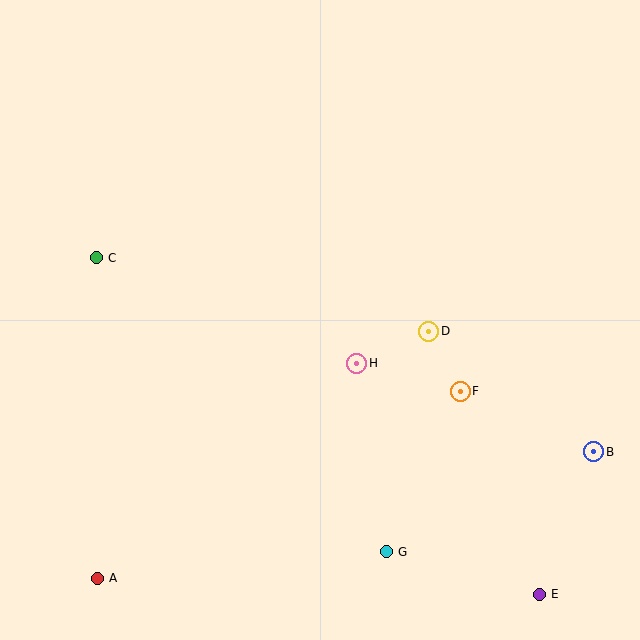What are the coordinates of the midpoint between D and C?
The midpoint between D and C is at (263, 294).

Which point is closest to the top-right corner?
Point D is closest to the top-right corner.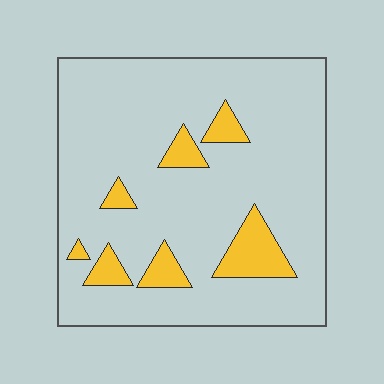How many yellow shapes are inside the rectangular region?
7.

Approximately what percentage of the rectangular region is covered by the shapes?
Approximately 15%.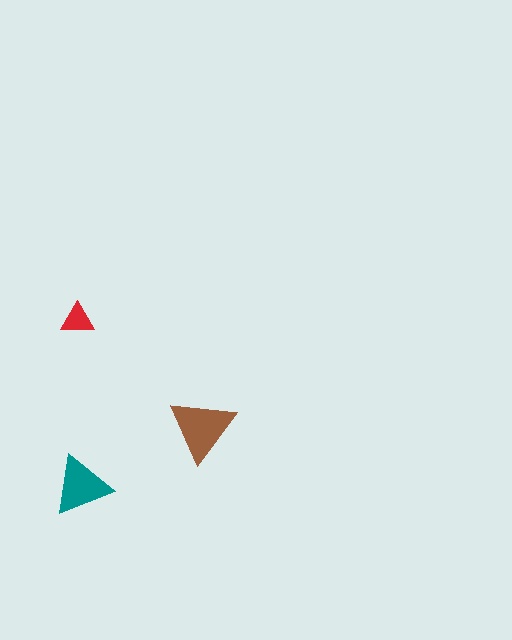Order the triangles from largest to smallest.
the brown one, the teal one, the red one.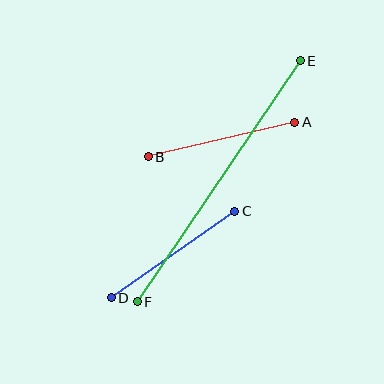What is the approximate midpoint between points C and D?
The midpoint is at approximately (173, 255) pixels.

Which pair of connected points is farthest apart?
Points E and F are farthest apart.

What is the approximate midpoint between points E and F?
The midpoint is at approximately (219, 181) pixels.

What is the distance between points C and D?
The distance is approximately 151 pixels.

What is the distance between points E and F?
The distance is approximately 291 pixels.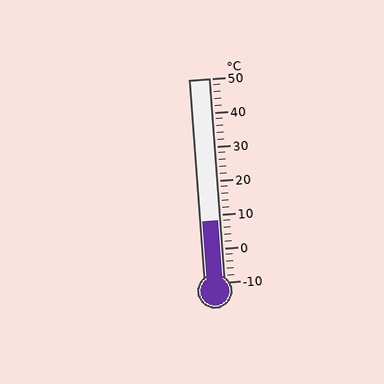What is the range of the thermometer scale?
The thermometer scale ranges from -10°C to 50°C.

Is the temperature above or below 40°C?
The temperature is below 40°C.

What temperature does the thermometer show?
The thermometer shows approximately 8°C.